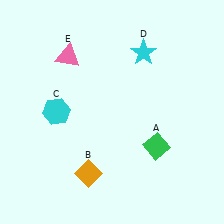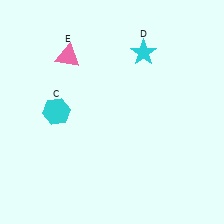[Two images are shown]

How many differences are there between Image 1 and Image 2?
There are 2 differences between the two images.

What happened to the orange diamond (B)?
The orange diamond (B) was removed in Image 2. It was in the bottom-left area of Image 1.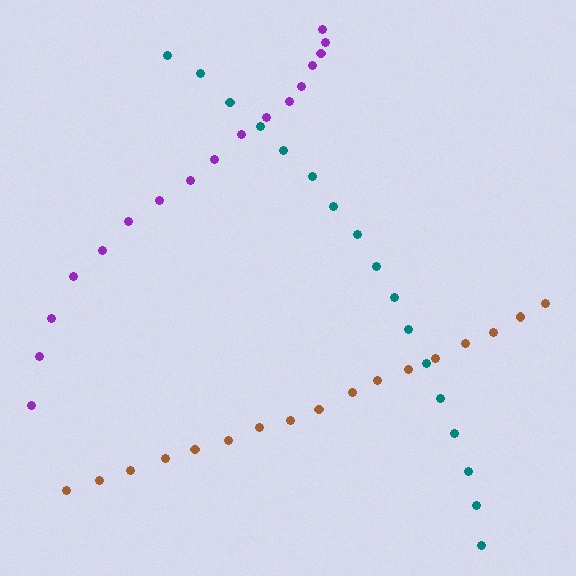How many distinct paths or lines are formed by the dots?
There are 3 distinct paths.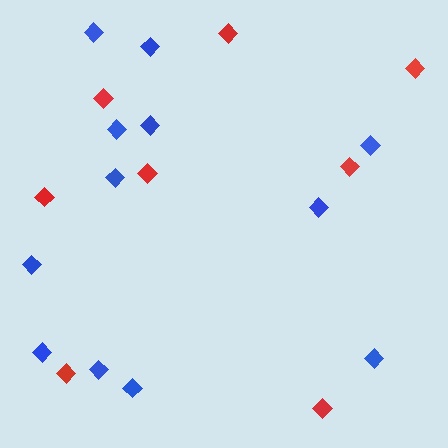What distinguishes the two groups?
There are 2 groups: one group of blue diamonds (12) and one group of red diamonds (8).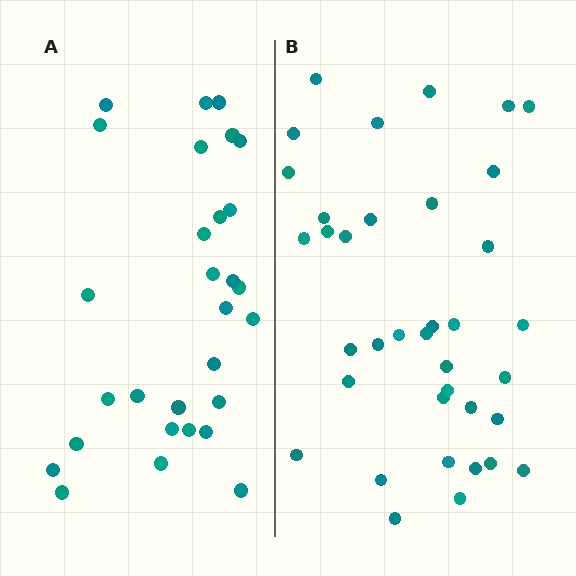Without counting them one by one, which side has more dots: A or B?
Region B (the right region) has more dots.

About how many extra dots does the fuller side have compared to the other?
Region B has roughly 8 or so more dots than region A.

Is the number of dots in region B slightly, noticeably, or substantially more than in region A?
Region B has noticeably more, but not dramatically so. The ratio is roughly 1.3 to 1.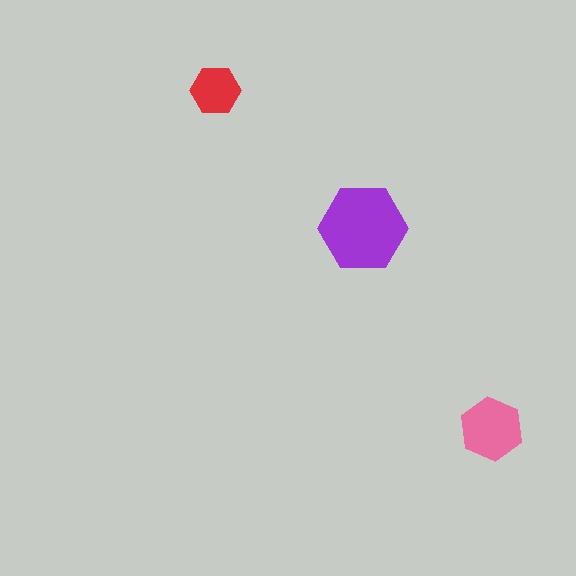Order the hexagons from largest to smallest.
the purple one, the pink one, the red one.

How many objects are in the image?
There are 3 objects in the image.